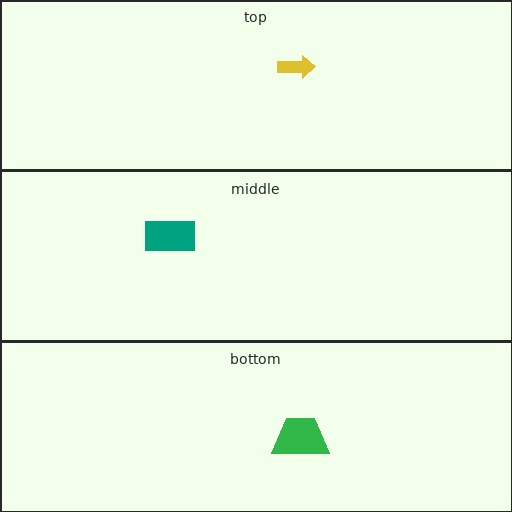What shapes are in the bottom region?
The green trapezoid.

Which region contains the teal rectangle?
The middle region.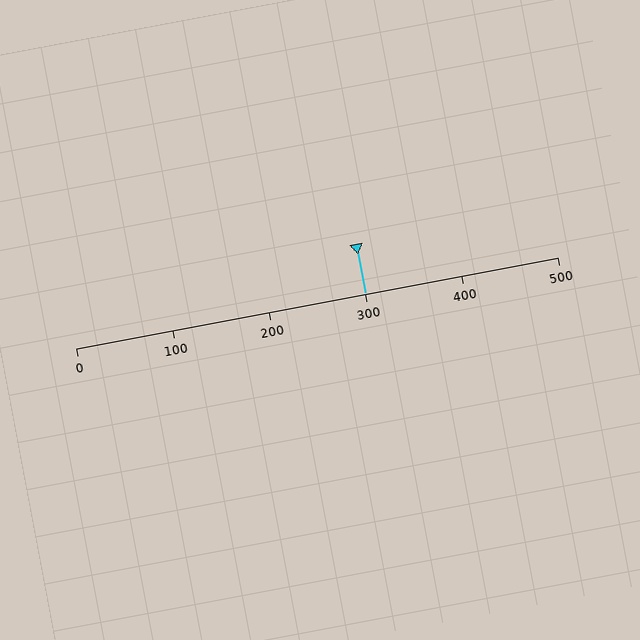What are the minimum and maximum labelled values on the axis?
The axis runs from 0 to 500.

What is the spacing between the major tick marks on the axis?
The major ticks are spaced 100 apart.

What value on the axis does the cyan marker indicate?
The marker indicates approximately 300.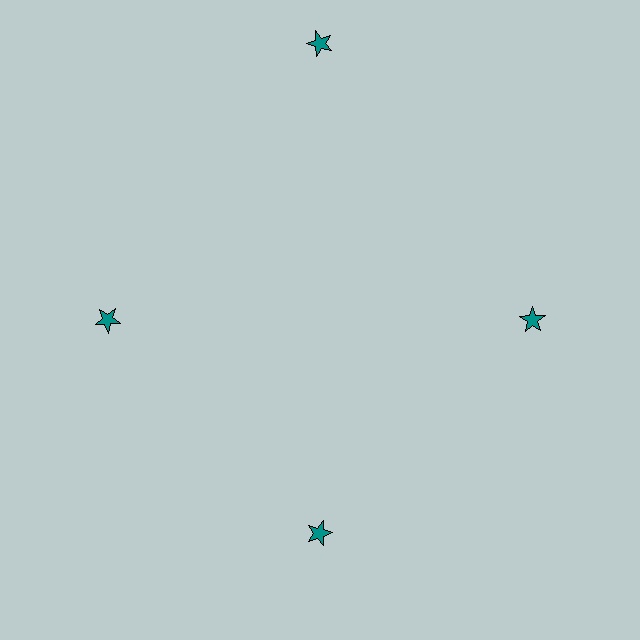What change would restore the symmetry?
The symmetry would be restored by moving it inward, back onto the ring so that all 4 stars sit at equal angles and equal distance from the center.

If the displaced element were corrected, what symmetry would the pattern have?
It would have 4-fold rotational symmetry — the pattern would map onto itself every 90 degrees.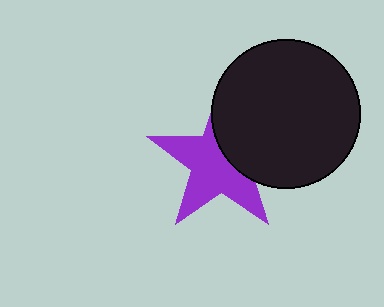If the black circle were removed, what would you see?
You would see the complete purple star.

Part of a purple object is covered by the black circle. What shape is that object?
It is a star.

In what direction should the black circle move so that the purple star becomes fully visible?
The black circle should move right. That is the shortest direction to clear the overlap and leave the purple star fully visible.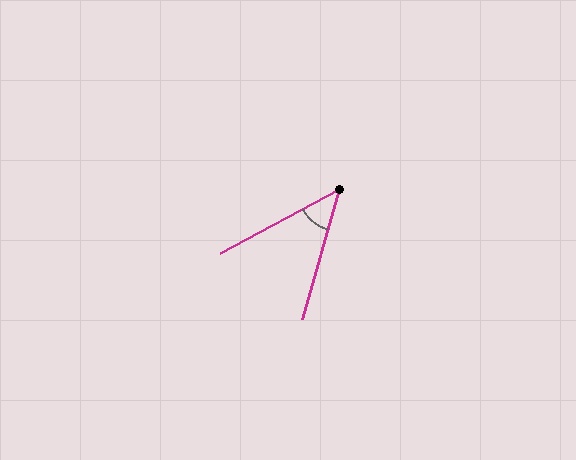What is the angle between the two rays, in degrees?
Approximately 46 degrees.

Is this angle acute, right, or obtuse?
It is acute.